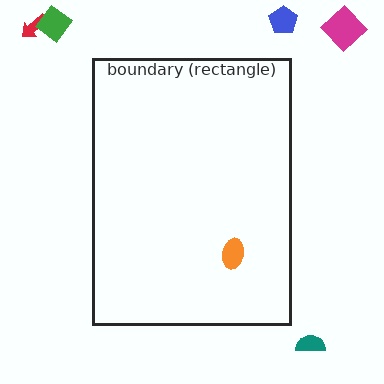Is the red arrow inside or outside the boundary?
Outside.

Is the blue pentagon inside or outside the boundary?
Outside.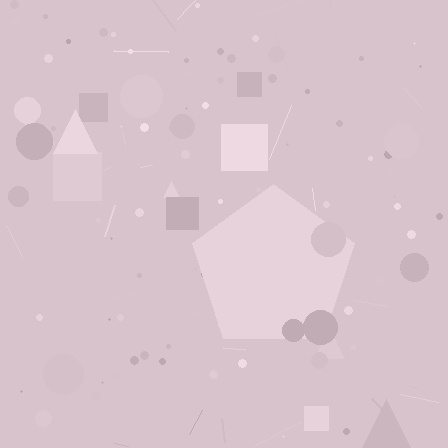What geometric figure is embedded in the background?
A pentagon is embedded in the background.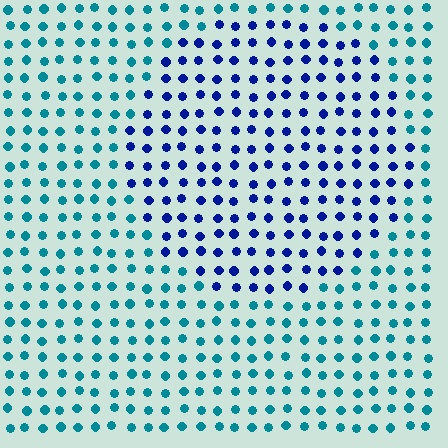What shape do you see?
I see a circle.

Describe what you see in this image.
The image is filled with small teal elements in a uniform arrangement. A circle-shaped region is visible where the elements are tinted to a slightly different hue, forming a subtle color boundary.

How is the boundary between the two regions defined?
The boundary is defined purely by a slight shift in hue (about 46 degrees). Spacing, size, and orientation are identical on both sides.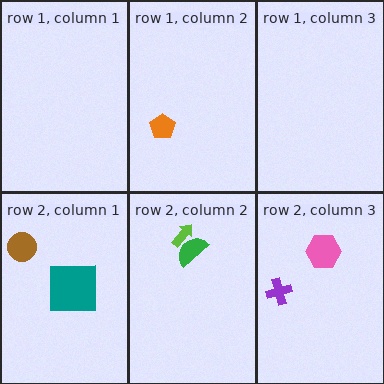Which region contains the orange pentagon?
The row 1, column 2 region.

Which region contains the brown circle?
The row 2, column 1 region.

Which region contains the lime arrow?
The row 2, column 2 region.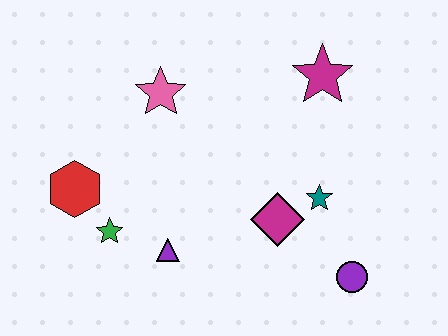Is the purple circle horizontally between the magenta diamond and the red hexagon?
No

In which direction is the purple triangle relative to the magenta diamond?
The purple triangle is to the left of the magenta diamond.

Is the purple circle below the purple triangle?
Yes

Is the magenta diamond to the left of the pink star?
No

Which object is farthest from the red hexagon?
The purple circle is farthest from the red hexagon.